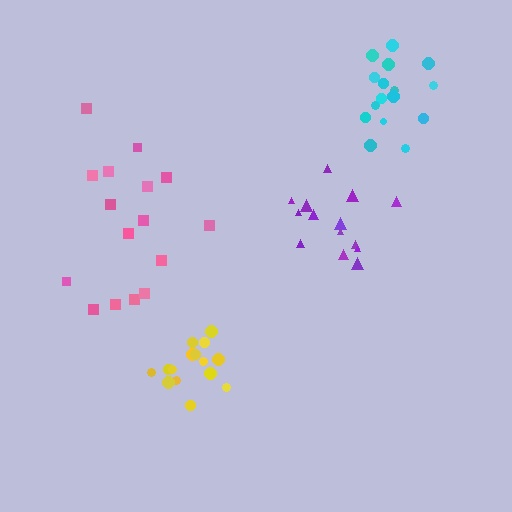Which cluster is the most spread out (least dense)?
Pink.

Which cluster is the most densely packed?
Cyan.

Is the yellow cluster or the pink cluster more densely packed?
Yellow.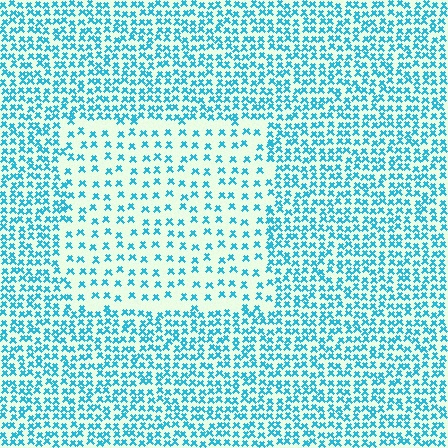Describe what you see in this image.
The image contains small cyan elements arranged at two different densities. A rectangle-shaped region is visible where the elements are less densely packed than the surrounding area.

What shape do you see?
I see a rectangle.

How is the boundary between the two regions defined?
The boundary is defined by a change in element density (approximately 2.1x ratio). All elements are the same color, size, and shape.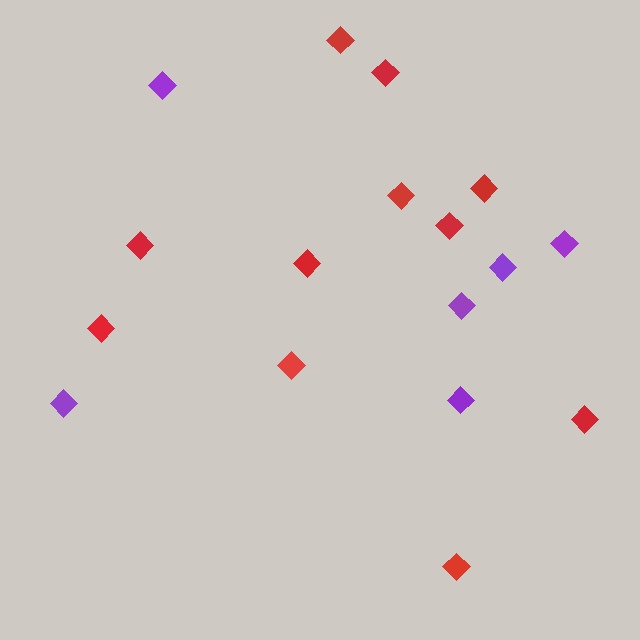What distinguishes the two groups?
There are 2 groups: one group of red diamonds (11) and one group of purple diamonds (6).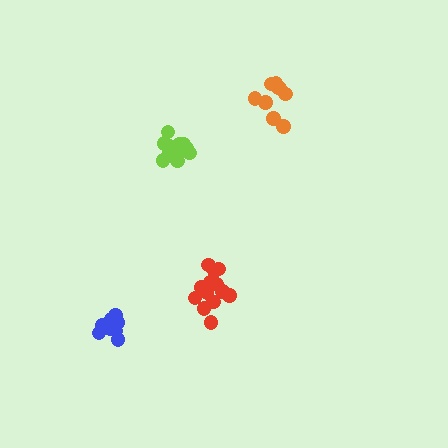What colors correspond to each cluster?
The clusters are colored: lime, blue, red, orange.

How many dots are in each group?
Group 1: 14 dots, Group 2: 10 dots, Group 3: 13 dots, Group 4: 9 dots (46 total).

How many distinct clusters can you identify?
There are 4 distinct clusters.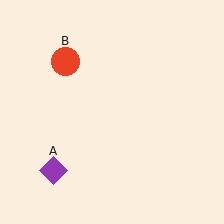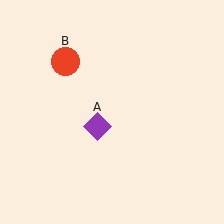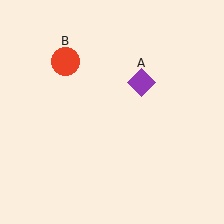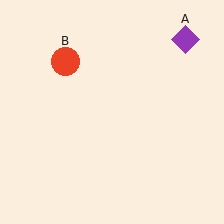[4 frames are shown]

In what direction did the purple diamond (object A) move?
The purple diamond (object A) moved up and to the right.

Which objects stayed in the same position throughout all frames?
Red circle (object B) remained stationary.